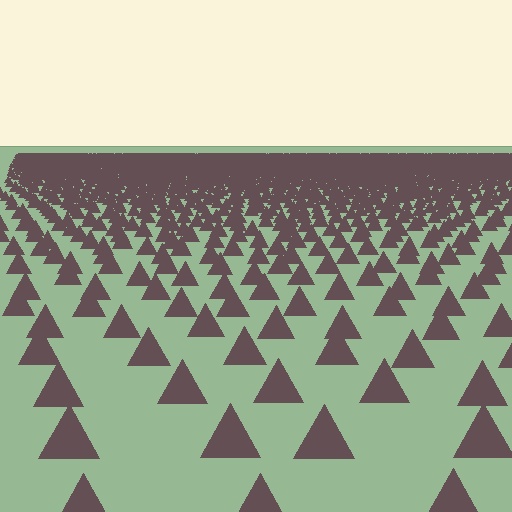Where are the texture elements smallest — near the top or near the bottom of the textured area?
Near the top.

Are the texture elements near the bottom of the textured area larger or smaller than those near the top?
Larger. Near the bottom, elements are closer to the viewer and appear at a bigger on-screen size.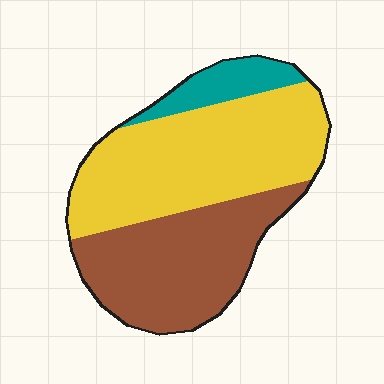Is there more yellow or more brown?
Yellow.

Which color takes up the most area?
Yellow, at roughly 50%.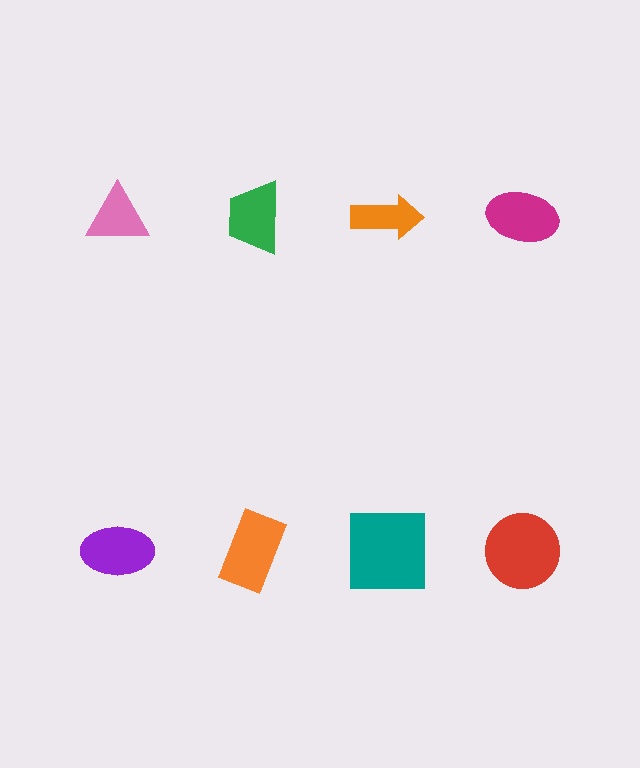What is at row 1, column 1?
A pink triangle.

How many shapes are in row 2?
4 shapes.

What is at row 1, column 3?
An orange arrow.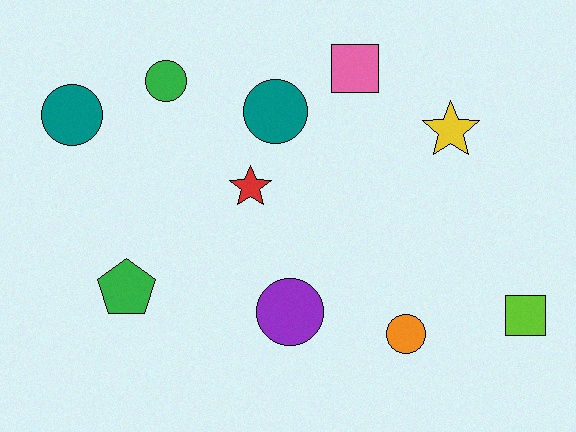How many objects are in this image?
There are 10 objects.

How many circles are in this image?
There are 5 circles.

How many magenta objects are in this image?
There are no magenta objects.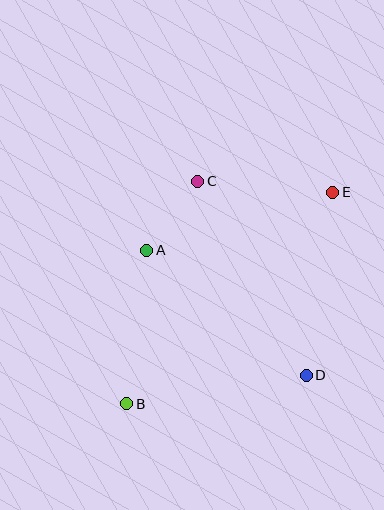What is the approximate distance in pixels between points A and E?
The distance between A and E is approximately 195 pixels.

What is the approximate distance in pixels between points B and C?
The distance between B and C is approximately 233 pixels.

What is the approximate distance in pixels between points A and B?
The distance between A and B is approximately 155 pixels.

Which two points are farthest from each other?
Points B and E are farthest from each other.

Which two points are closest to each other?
Points A and C are closest to each other.